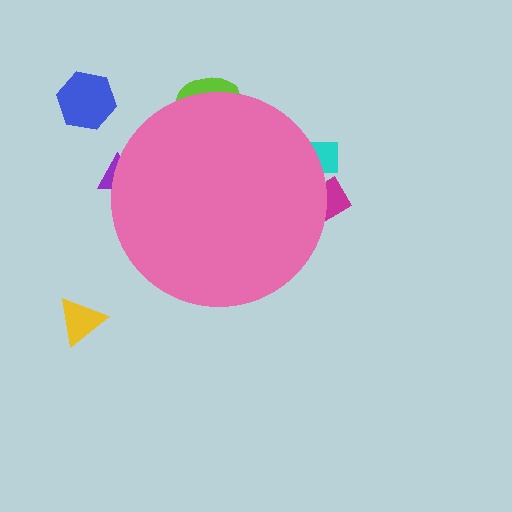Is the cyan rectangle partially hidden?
Yes, the cyan rectangle is partially hidden behind the pink circle.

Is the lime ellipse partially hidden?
Yes, the lime ellipse is partially hidden behind the pink circle.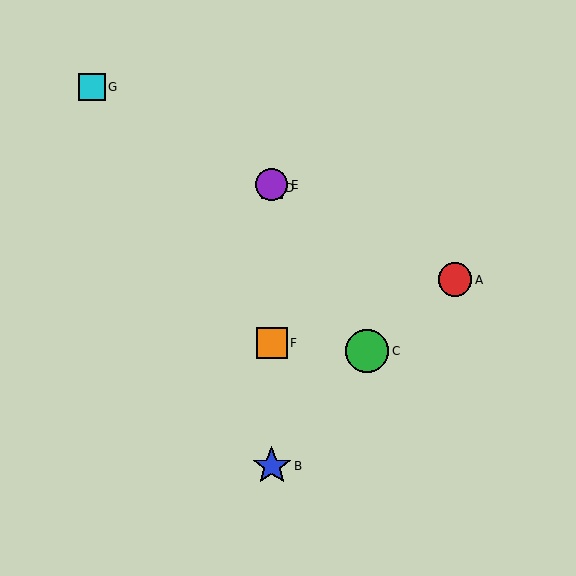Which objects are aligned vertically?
Objects B, D, E, F are aligned vertically.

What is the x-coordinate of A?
Object A is at x≈455.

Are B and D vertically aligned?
Yes, both are at x≈272.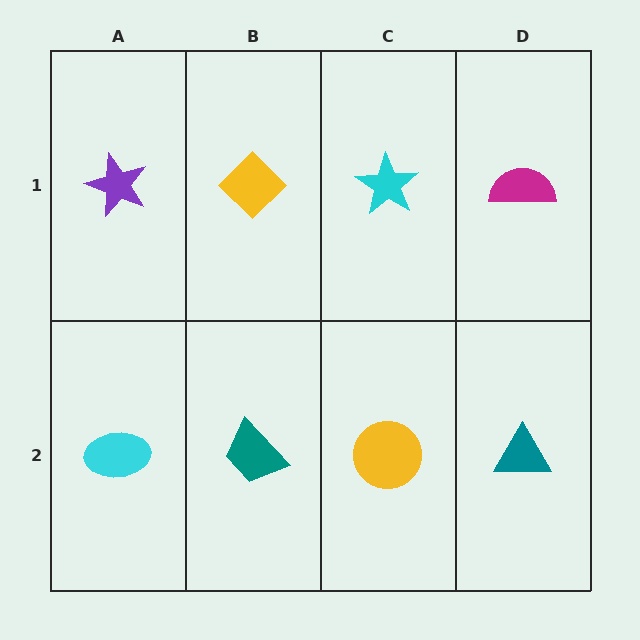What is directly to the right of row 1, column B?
A cyan star.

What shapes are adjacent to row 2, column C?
A cyan star (row 1, column C), a teal trapezoid (row 2, column B), a teal triangle (row 2, column D).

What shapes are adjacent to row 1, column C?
A yellow circle (row 2, column C), a yellow diamond (row 1, column B), a magenta semicircle (row 1, column D).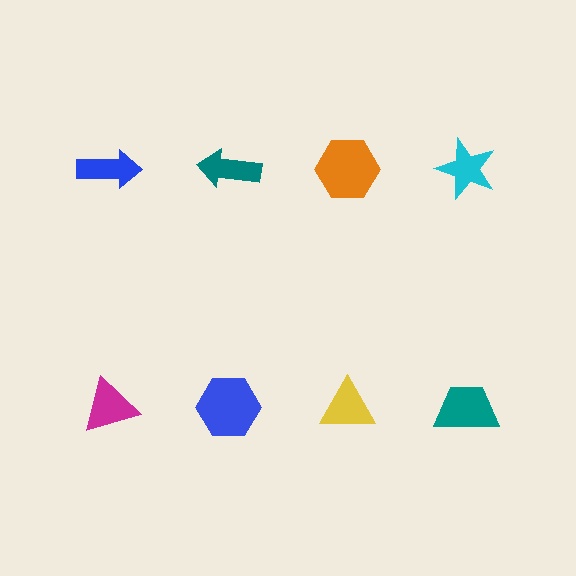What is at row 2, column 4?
A teal trapezoid.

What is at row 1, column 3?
An orange hexagon.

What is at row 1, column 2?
A teal arrow.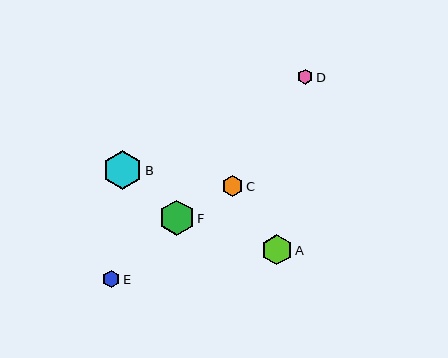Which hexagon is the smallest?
Hexagon D is the smallest with a size of approximately 16 pixels.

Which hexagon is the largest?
Hexagon B is the largest with a size of approximately 39 pixels.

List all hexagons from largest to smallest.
From largest to smallest: B, F, A, C, E, D.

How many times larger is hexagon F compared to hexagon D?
Hexagon F is approximately 2.2 times the size of hexagon D.